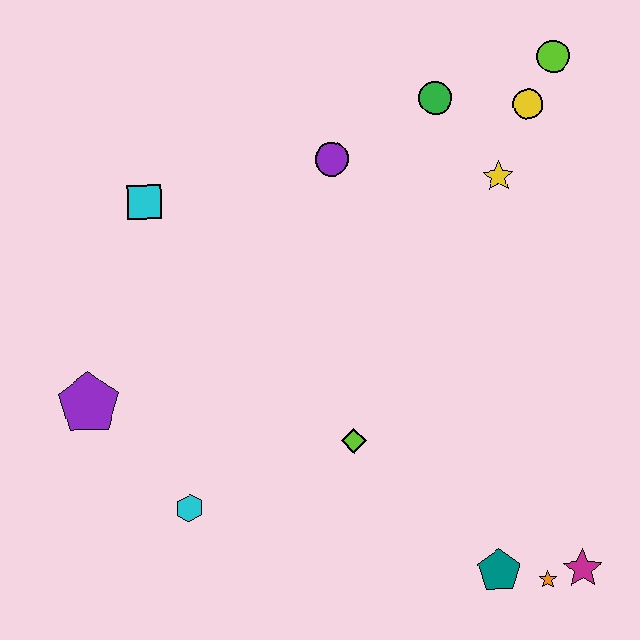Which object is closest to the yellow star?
The yellow circle is closest to the yellow star.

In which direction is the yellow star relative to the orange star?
The yellow star is above the orange star.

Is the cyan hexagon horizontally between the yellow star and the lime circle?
No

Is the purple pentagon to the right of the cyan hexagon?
No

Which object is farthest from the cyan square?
The magenta star is farthest from the cyan square.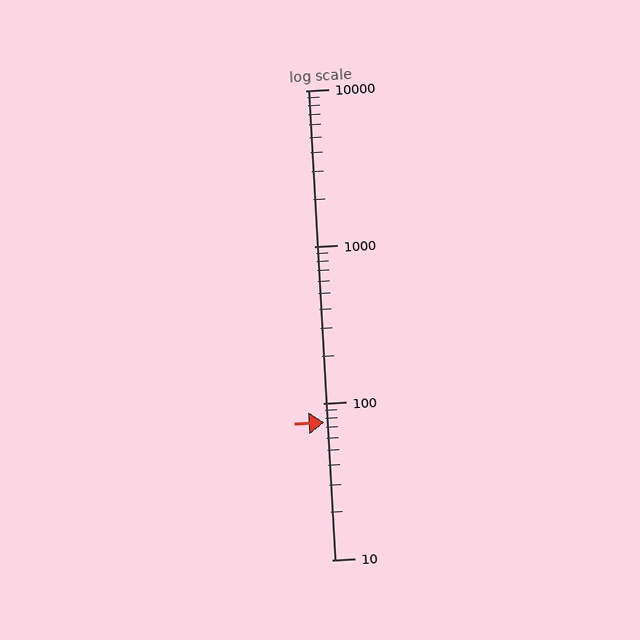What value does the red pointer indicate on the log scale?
The pointer indicates approximately 76.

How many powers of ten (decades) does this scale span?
The scale spans 3 decades, from 10 to 10000.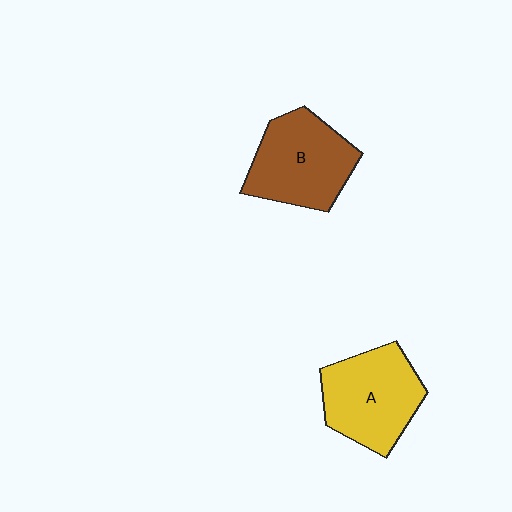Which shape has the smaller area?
Shape B (brown).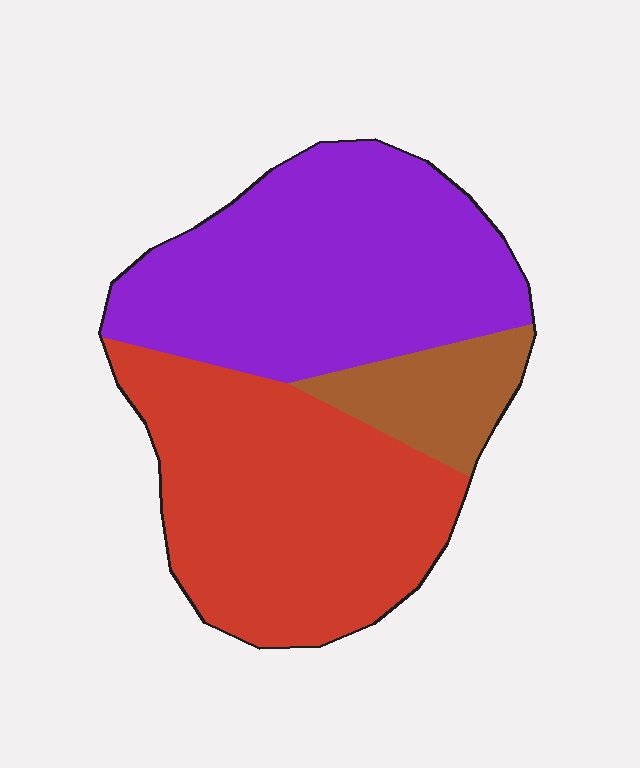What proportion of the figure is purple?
Purple covers 45% of the figure.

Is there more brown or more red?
Red.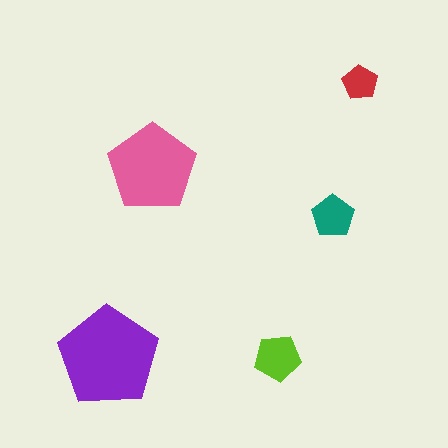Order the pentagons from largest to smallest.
the purple one, the pink one, the lime one, the teal one, the red one.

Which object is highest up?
The red pentagon is topmost.